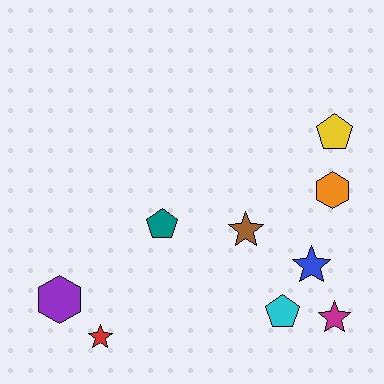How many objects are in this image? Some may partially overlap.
There are 9 objects.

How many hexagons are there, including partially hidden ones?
There are 2 hexagons.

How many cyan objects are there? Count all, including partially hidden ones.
There is 1 cyan object.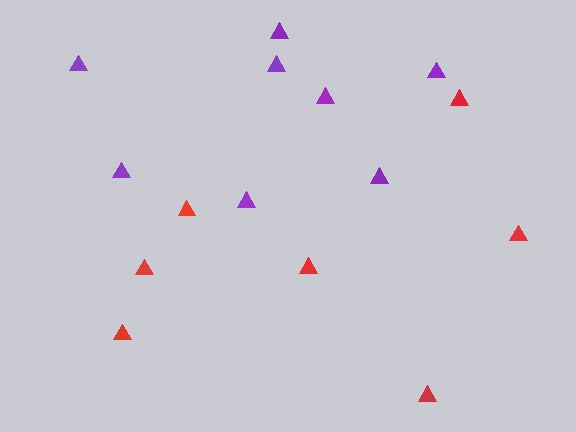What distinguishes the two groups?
There are 2 groups: one group of red triangles (7) and one group of purple triangles (8).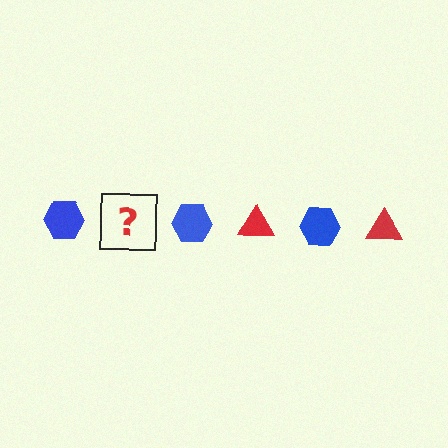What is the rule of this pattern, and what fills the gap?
The rule is that the pattern alternates between blue hexagon and red triangle. The gap should be filled with a red triangle.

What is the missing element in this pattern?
The missing element is a red triangle.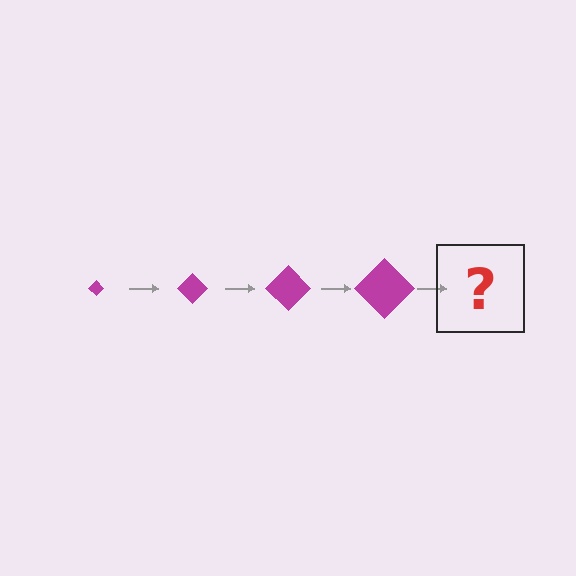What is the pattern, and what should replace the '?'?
The pattern is that the diamond gets progressively larger each step. The '?' should be a magenta diamond, larger than the previous one.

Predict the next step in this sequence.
The next step is a magenta diamond, larger than the previous one.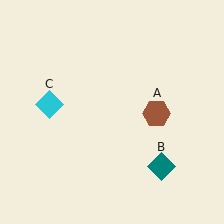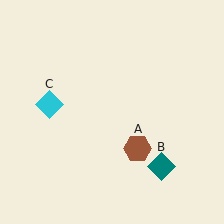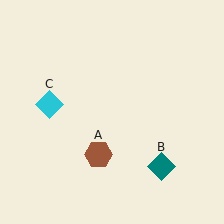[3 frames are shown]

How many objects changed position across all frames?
1 object changed position: brown hexagon (object A).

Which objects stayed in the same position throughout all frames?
Teal diamond (object B) and cyan diamond (object C) remained stationary.